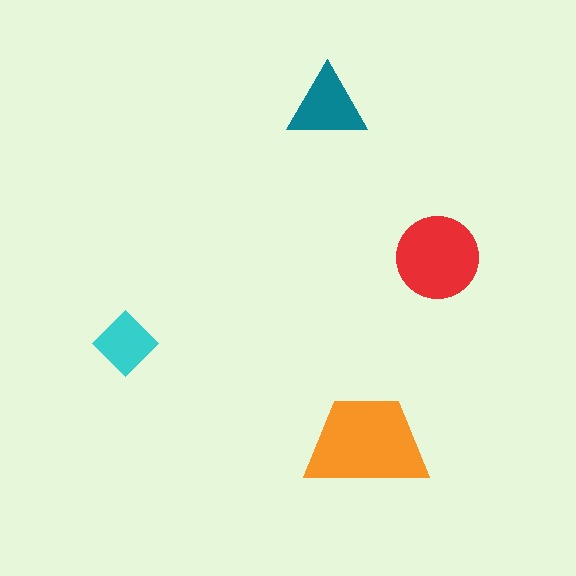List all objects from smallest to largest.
The cyan diamond, the teal triangle, the red circle, the orange trapezoid.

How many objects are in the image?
There are 4 objects in the image.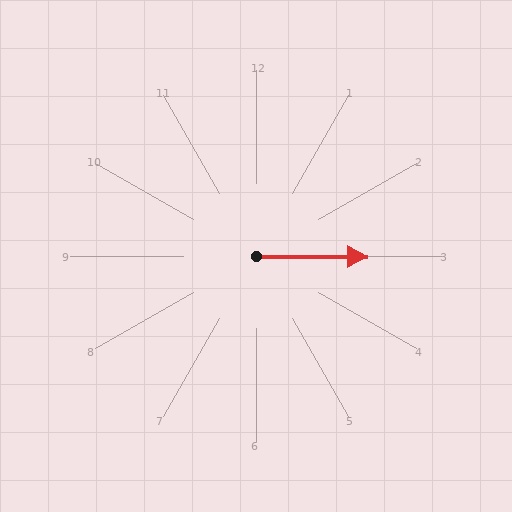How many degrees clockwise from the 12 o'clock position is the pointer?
Approximately 90 degrees.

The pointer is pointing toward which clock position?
Roughly 3 o'clock.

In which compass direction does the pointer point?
East.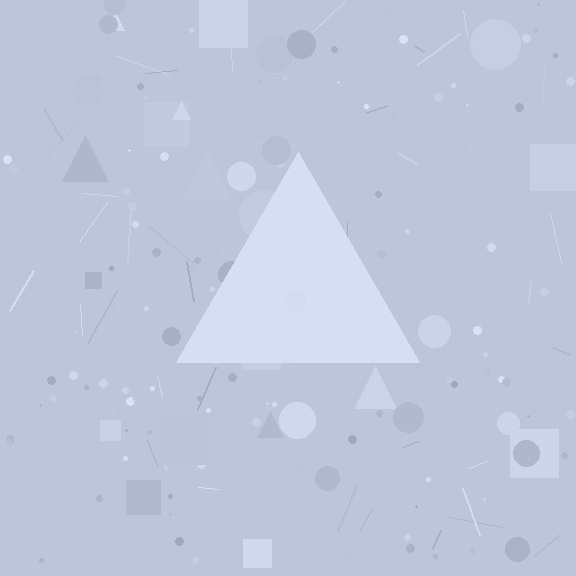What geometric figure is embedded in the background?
A triangle is embedded in the background.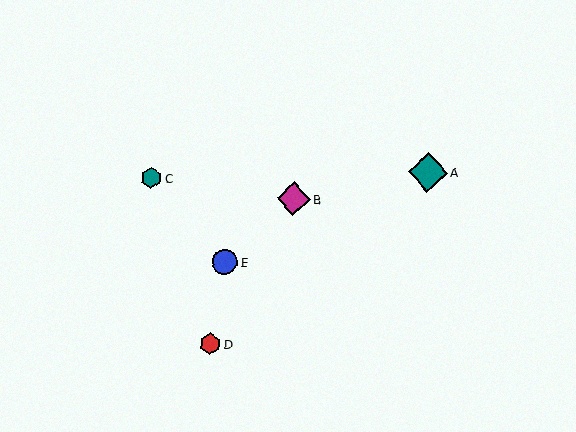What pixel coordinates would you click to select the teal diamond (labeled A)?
Click at (428, 172) to select the teal diamond A.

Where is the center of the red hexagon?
The center of the red hexagon is at (210, 344).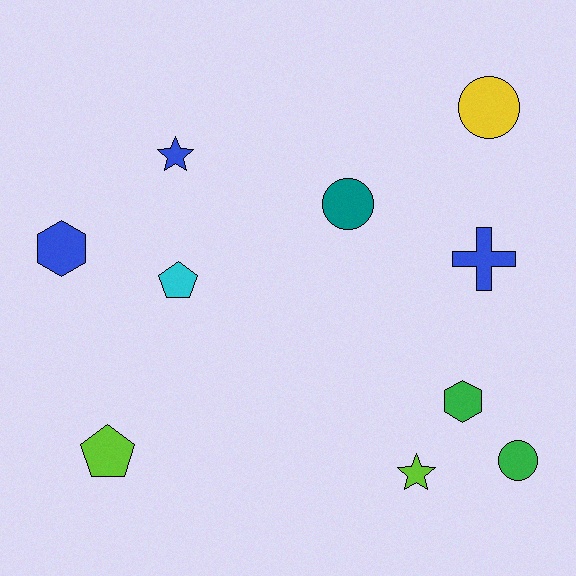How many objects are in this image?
There are 10 objects.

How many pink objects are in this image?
There are no pink objects.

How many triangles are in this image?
There are no triangles.